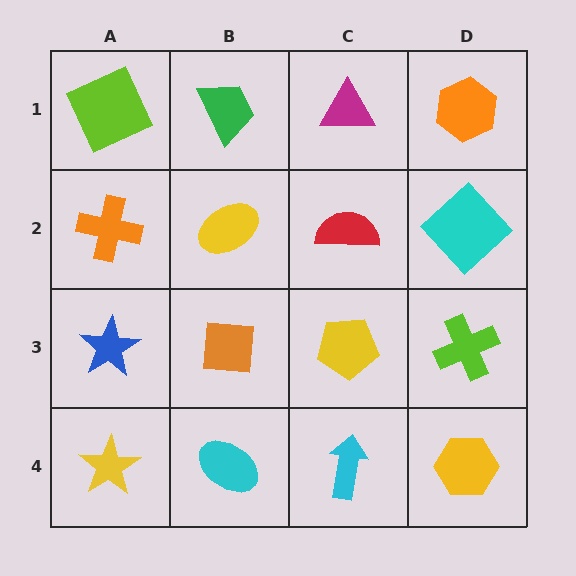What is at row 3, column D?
A lime cross.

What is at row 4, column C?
A cyan arrow.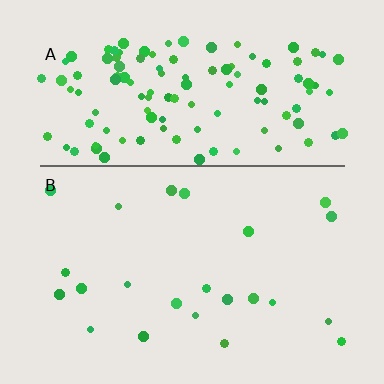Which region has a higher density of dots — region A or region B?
A (the top).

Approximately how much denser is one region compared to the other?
Approximately 5.6× — region A over region B.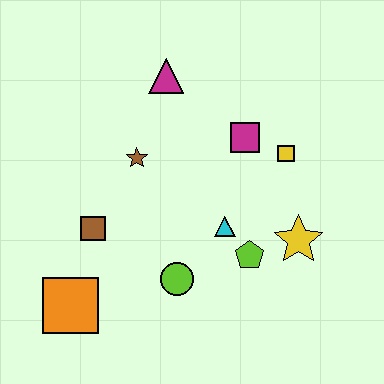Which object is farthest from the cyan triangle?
The orange square is farthest from the cyan triangle.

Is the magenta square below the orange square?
No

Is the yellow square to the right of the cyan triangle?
Yes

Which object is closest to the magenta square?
The yellow square is closest to the magenta square.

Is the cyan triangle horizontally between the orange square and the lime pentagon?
Yes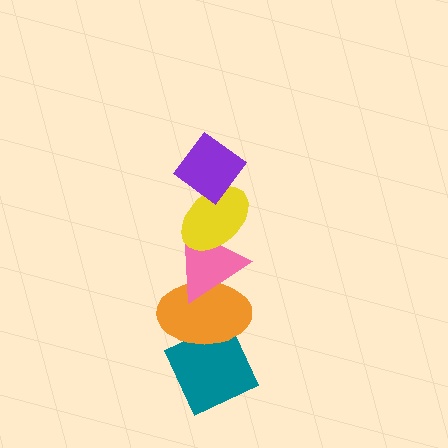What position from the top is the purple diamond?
The purple diamond is 1st from the top.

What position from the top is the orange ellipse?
The orange ellipse is 4th from the top.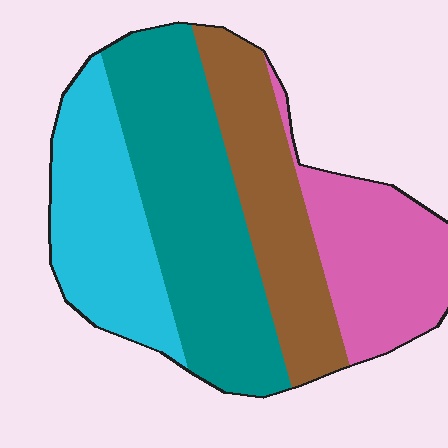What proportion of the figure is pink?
Pink covers about 20% of the figure.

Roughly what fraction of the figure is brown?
Brown covers 22% of the figure.